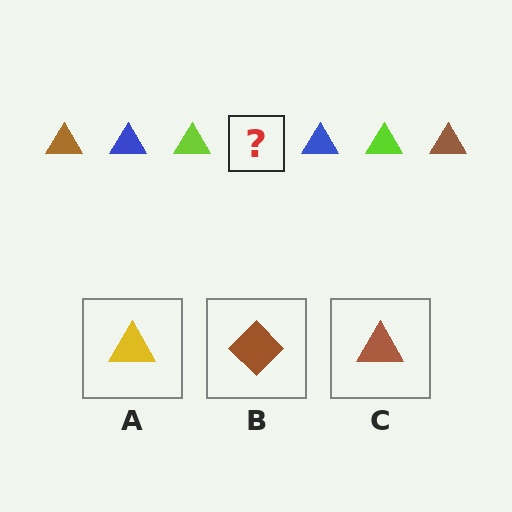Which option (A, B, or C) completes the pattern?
C.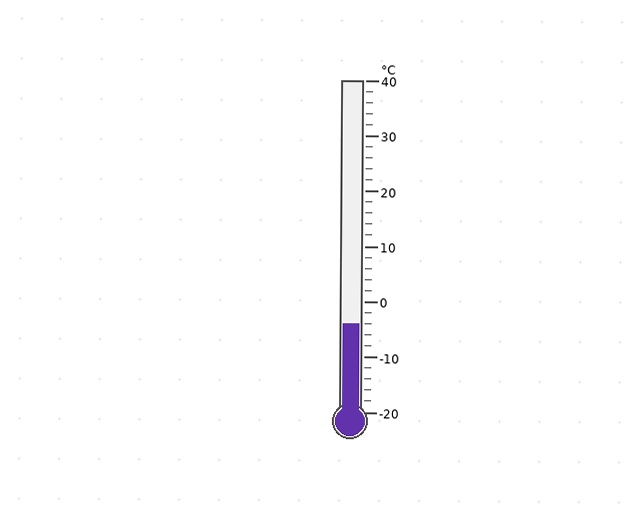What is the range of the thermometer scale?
The thermometer scale ranges from -20°C to 40°C.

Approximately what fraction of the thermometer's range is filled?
The thermometer is filled to approximately 25% of its range.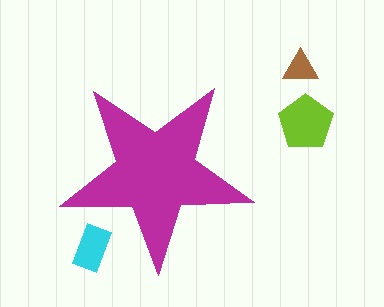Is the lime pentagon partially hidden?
No, the lime pentagon is fully visible.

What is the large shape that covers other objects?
A magenta star.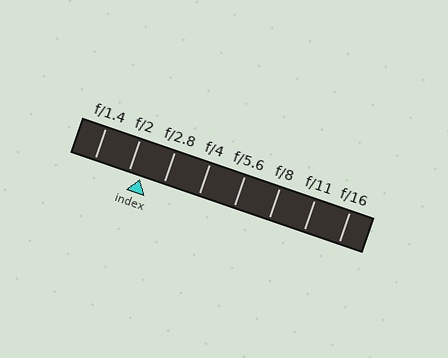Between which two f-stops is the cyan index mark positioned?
The index mark is between f/2 and f/2.8.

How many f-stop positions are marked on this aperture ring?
There are 8 f-stop positions marked.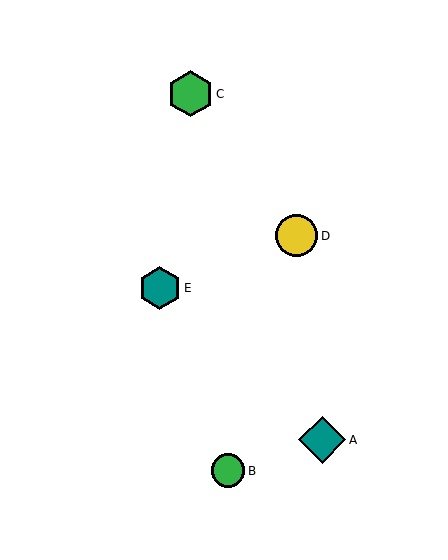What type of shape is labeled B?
Shape B is a green circle.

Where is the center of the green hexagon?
The center of the green hexagon is at (190, 94).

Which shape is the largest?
The teal diamond (labeled A) is the largest.